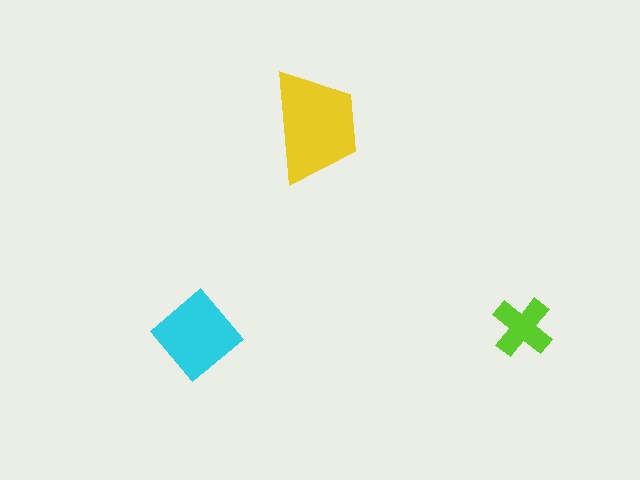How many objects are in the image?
There are 3 objects in the image.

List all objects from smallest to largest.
The lime cross, the cyan diamond, the yellow trapezoid.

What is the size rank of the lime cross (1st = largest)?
3rd.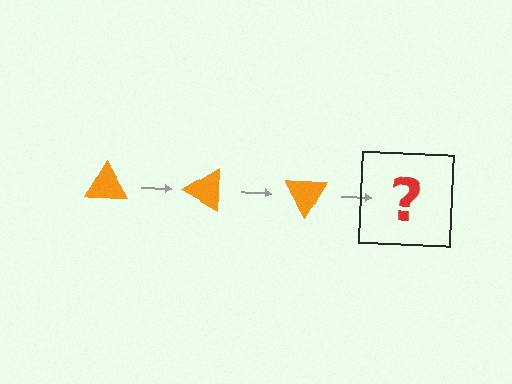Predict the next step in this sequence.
The next step is an orange triangle rotated 90 degrees.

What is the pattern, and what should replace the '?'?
The pattern is that the triangle rotates 30 degrees each step. The '?' should be an orange triangle rotated 90 degrees.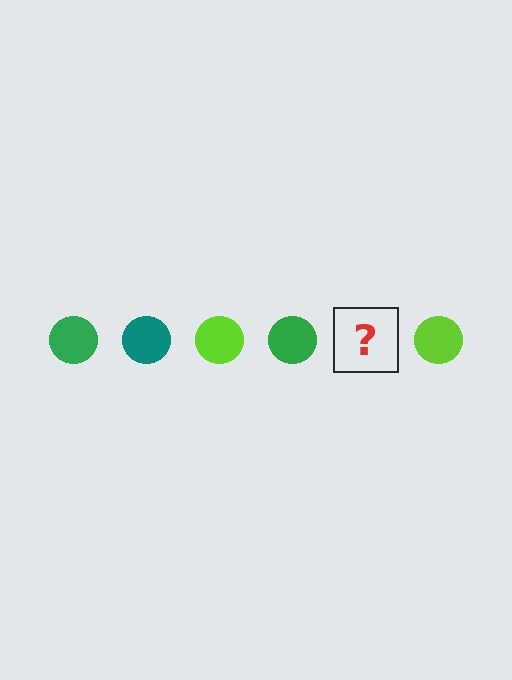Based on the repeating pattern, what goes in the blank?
The blank should be a teal circle.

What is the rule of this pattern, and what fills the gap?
The rule is that the pattern cycles through green, teal, lime circles. The gap should be filled with a teal circle.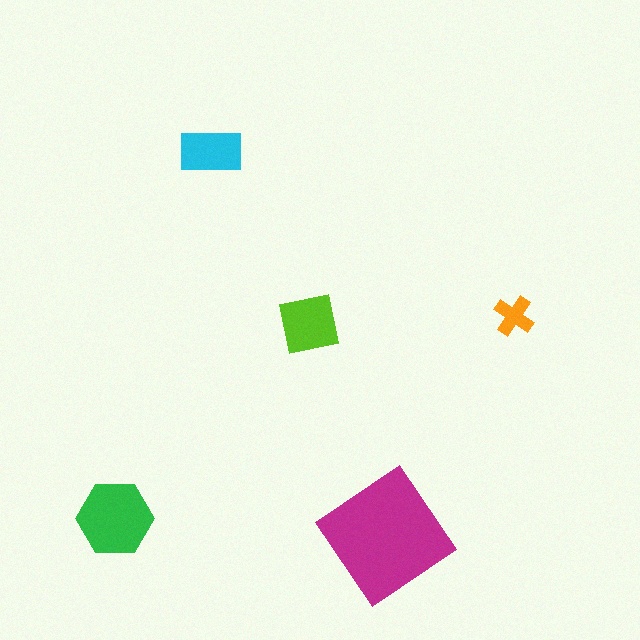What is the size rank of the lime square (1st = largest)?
3rd.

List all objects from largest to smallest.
The magenta diamond, the green hexagon, the lime square, the cyan rectangle, the orange cross.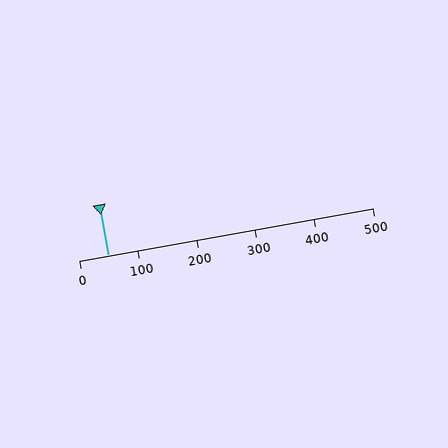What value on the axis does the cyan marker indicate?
The marker indicates approximately 50.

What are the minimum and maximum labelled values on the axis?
The axis runs from 0 to 500.